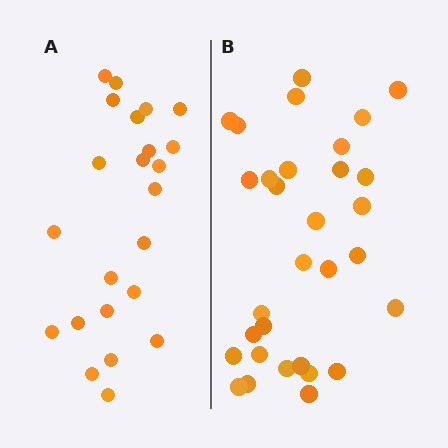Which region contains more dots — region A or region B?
Region B (the right region) has more dots.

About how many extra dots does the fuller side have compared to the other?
Region B has roughly 8 or so more dots than region A.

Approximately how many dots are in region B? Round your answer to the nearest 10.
About 30 dots. (The exact count is 31, which rounds to 30.)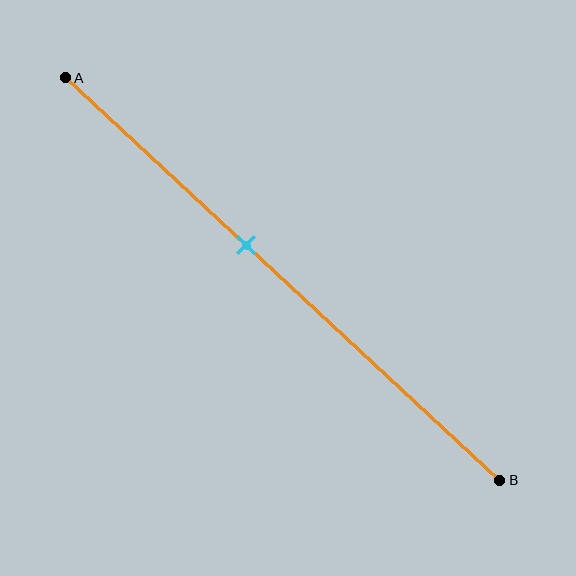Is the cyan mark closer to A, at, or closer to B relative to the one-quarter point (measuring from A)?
The cyan mark is closer to point B than the one-quarter point of segment AB.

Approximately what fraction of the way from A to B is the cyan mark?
The cyan mark is approximately 40% of the way from A to B.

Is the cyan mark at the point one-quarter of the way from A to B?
No, the mark is at about 40% from A, not at the 25% one-quarter point.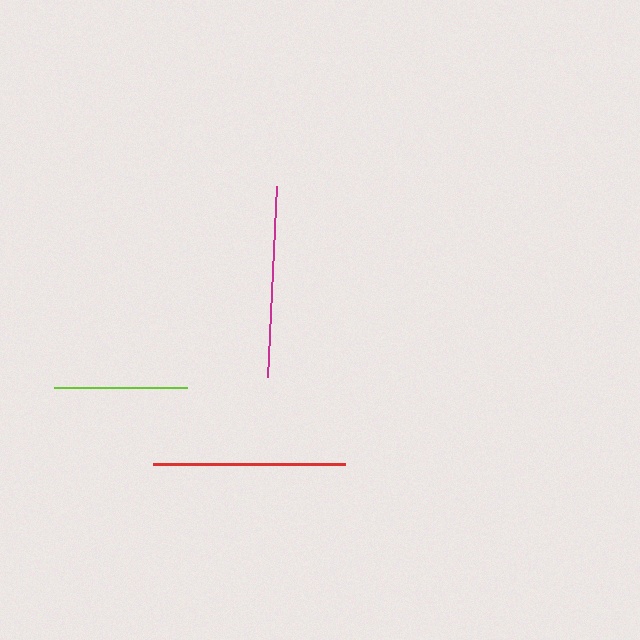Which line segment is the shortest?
The lime line is the shortest at approximately 133 pixels.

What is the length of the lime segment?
The lime segment is approximately 133 pixels long.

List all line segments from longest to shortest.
From longest to shortest: red, magenta, lime.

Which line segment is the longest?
The red line is the longest at approximately 193 pixels.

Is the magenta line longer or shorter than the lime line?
The magenta line is longer than the lime line.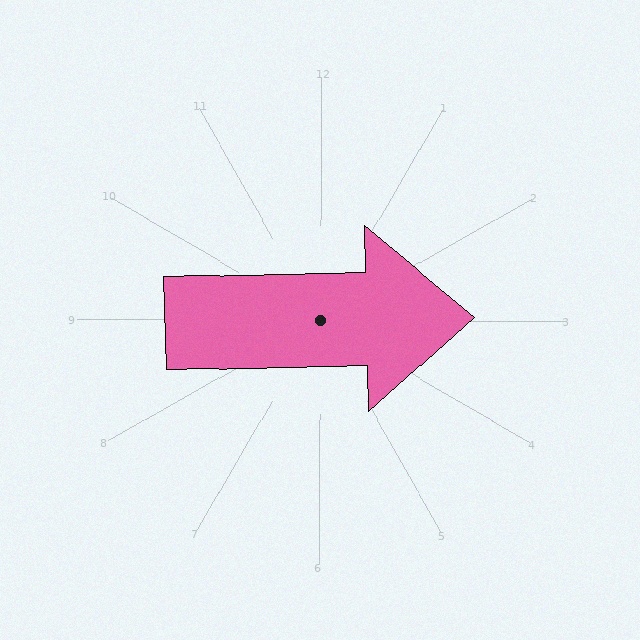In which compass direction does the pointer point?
East.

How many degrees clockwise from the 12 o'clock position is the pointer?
Approximately 89 degrees.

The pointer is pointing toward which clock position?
Roughly 3 o'clock.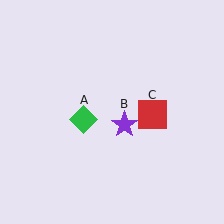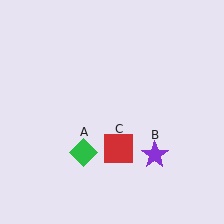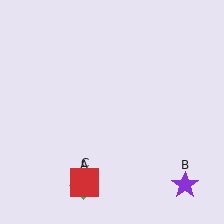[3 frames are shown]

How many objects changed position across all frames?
3 objects changed position: green diamond (object A), purple star (object B), red square (object C).